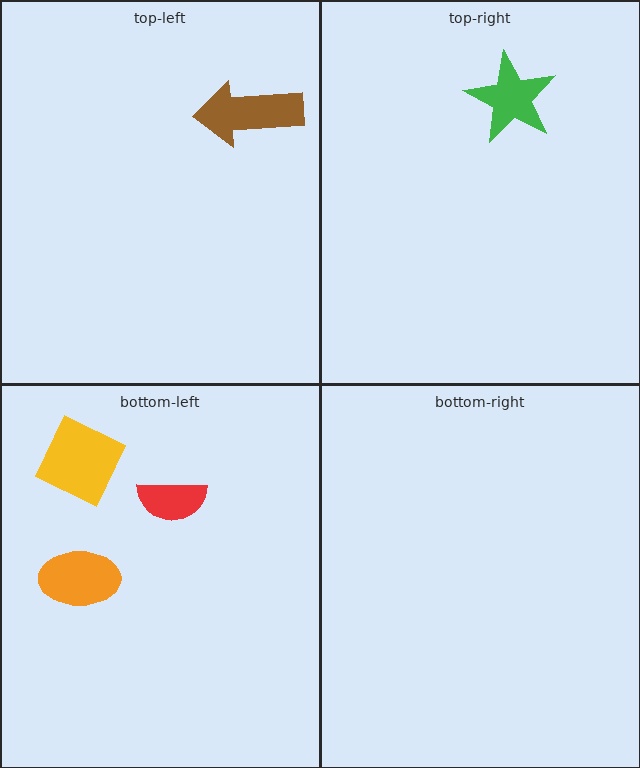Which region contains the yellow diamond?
The bottom-left region.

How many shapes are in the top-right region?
1.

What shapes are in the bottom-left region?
The yellow diamond, the orange ellipse, the red semicircle.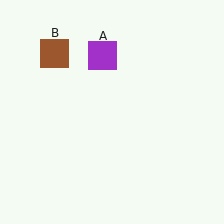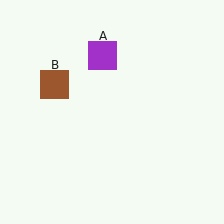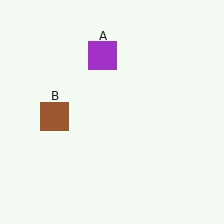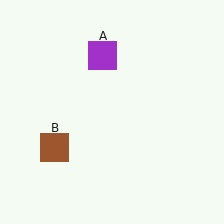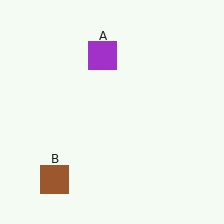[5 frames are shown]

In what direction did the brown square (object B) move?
The brown square (object B) moved down.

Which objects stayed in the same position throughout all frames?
Purple square (object A) remained stationary.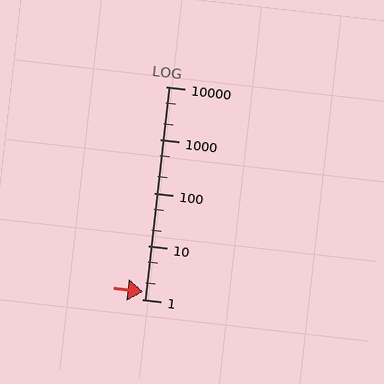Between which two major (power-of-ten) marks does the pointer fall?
The pointer is between 1 and 10.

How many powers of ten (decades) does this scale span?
The scale spans 4 decades, from 1 to 10000.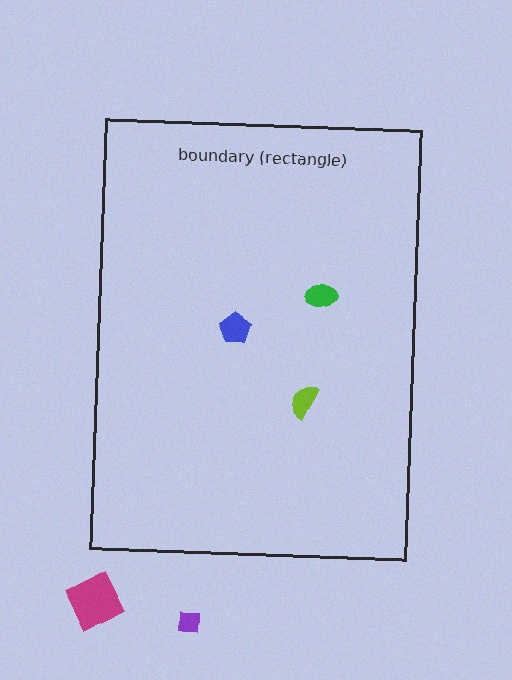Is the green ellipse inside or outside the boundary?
Inside.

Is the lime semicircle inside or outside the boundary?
Inside.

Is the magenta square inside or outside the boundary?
Outside.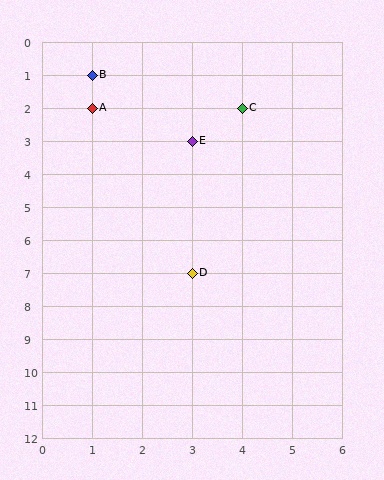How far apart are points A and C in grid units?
Points A and C are 3 columns apart.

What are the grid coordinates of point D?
Point D is at grid coordinates (3, 7).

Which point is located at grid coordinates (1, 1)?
Point B is at (1, 1).